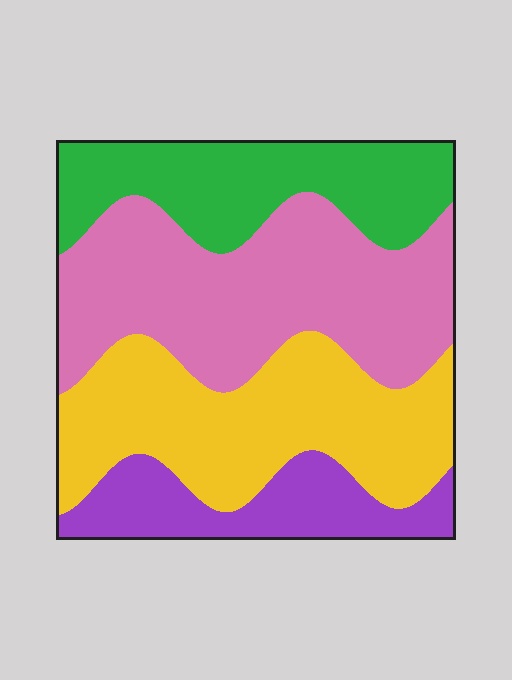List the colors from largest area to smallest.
From largest to smallest: pink, yellow, green, purple.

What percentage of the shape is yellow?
Yellow covers 30% of the shape.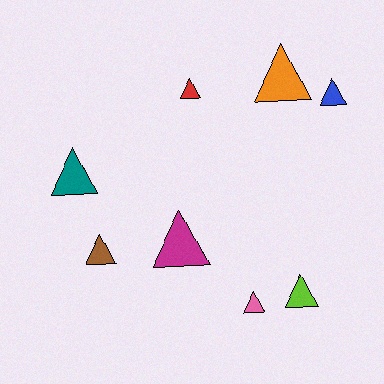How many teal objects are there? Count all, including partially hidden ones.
There is 1 teal object.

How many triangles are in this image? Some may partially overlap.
There are 8 triangles.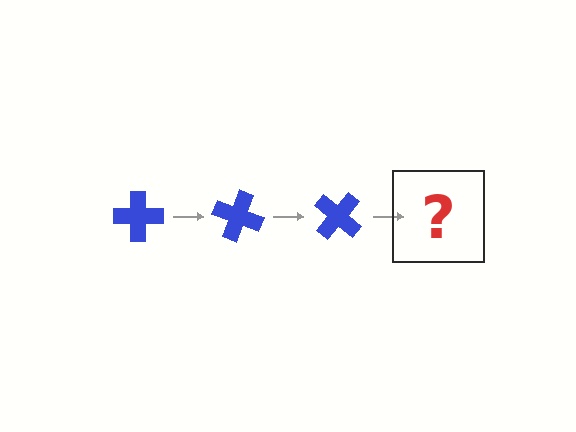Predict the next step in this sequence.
The next step is a blue cross rotated 60 degrees.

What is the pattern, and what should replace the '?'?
The pattern is that the cross rotates 20 degrees each step. The '?' should be a blue cross rotated 60 degrees.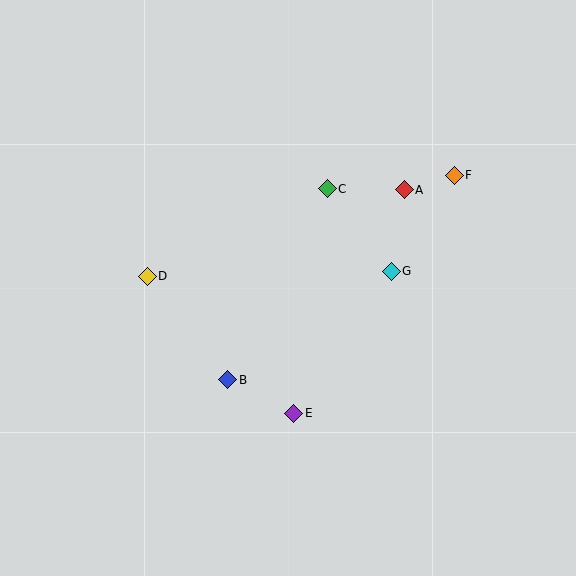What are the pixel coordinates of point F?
Point F is at (454, 175).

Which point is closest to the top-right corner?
Point F is closest to the top-right corner.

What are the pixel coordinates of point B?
Point B is at (228, 380).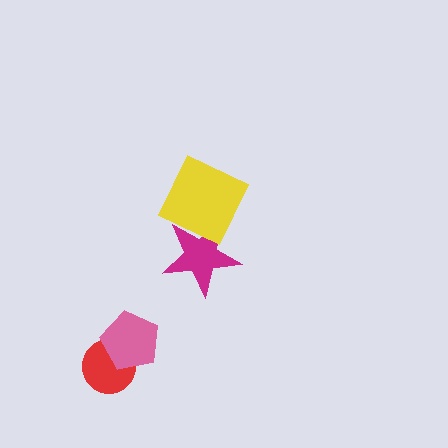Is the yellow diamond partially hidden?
No, no other shape covers it.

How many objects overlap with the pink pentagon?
1 object overlaps with the pink pentagon.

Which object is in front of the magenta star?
The yellow diamond is in front of the magenta star.